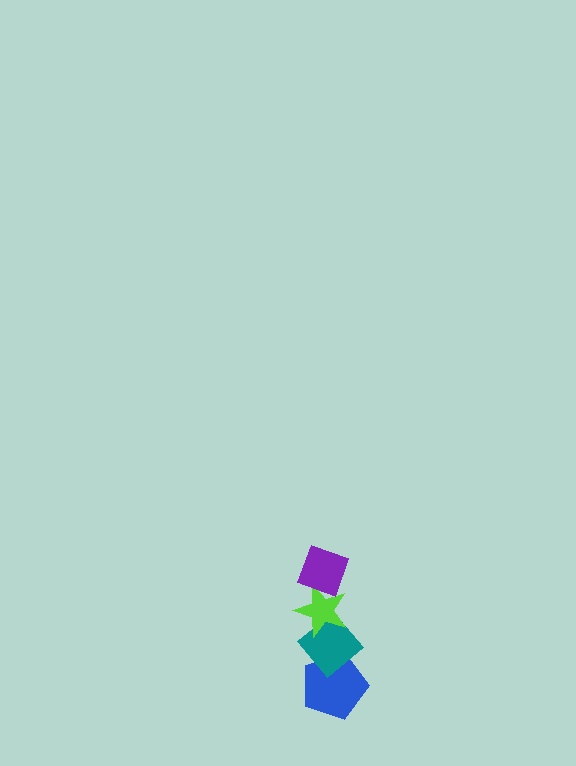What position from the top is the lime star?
The lime star is 2nd from the top.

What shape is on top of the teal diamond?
The lime star is on top of the teal diamond.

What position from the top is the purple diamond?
The purple diamond is 1st from the top.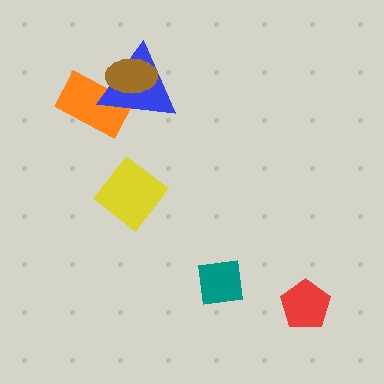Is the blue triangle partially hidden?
Yes, it is partially covered by another shape.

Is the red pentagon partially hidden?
No, no other shape covers it.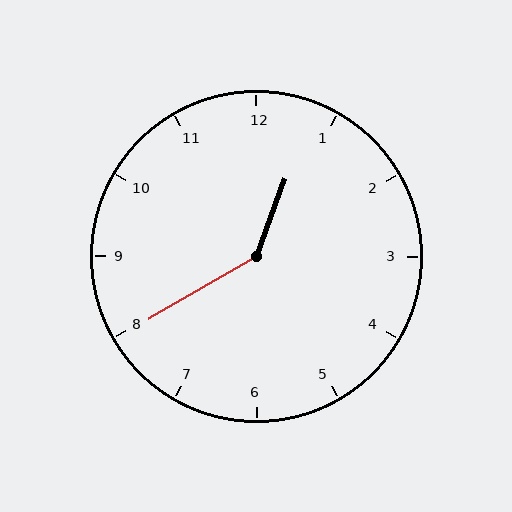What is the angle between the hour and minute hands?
Approximately 140 degrees.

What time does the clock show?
12:40.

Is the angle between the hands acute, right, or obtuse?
It is obtuse.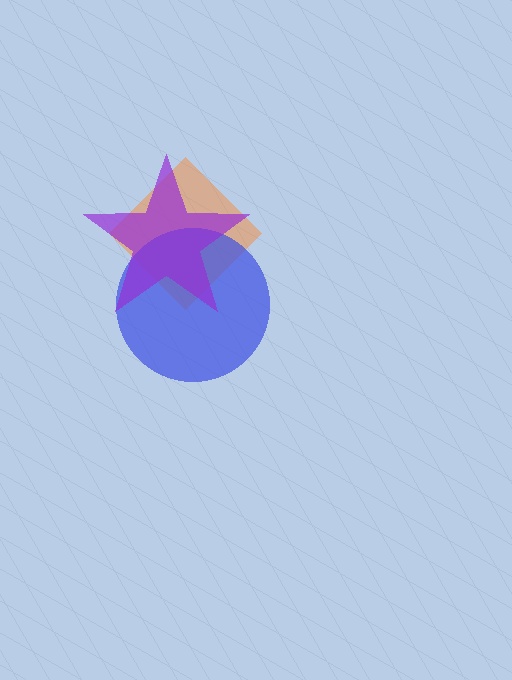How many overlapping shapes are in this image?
There are 3 overlapping shapes in the image.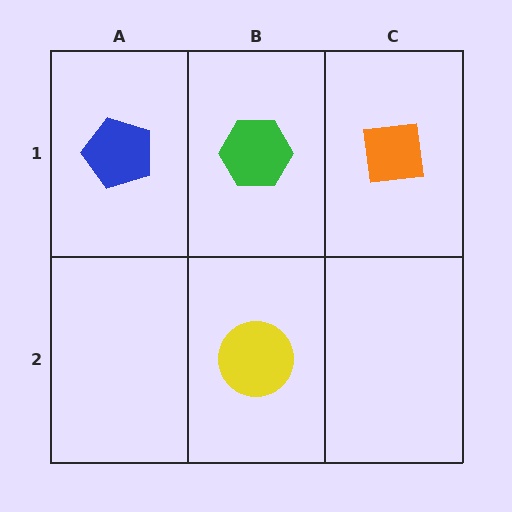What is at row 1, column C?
An orange square.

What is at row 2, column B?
A yellow circle.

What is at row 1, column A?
A blue pentagon.